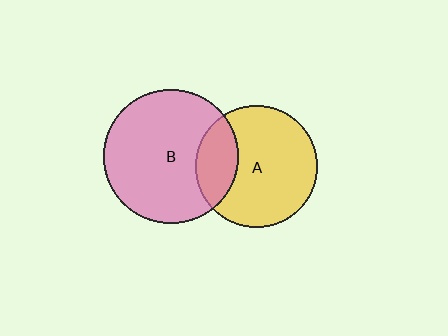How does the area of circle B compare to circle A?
Approximately 1.2 times.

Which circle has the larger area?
Circle B (pink).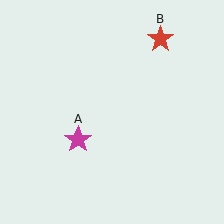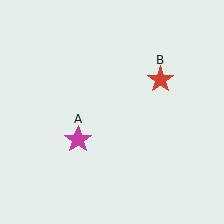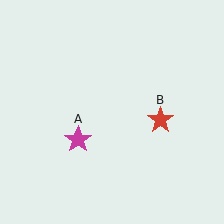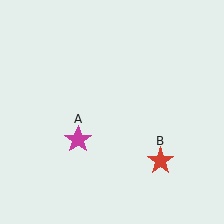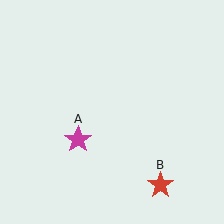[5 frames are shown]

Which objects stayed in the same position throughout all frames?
Magenta star (object A) remained stationary.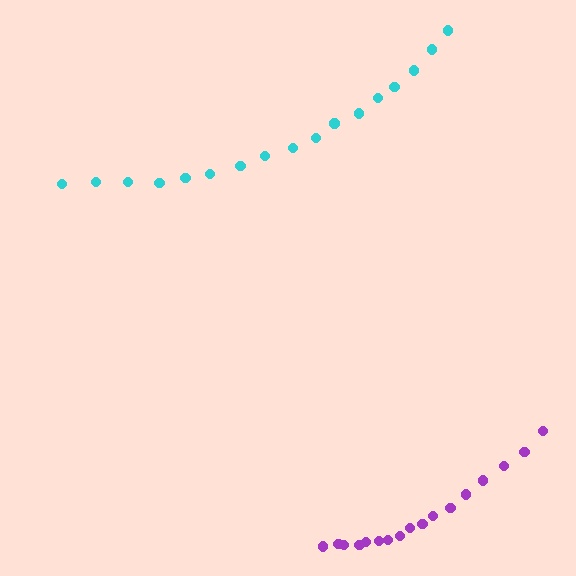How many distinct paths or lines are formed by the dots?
There are 2 distinct paths.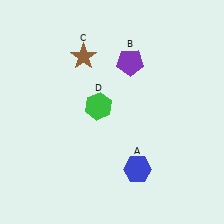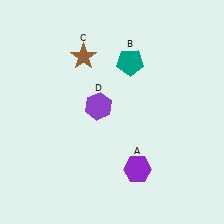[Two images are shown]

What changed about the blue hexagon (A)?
In Image 1, A is blue. In Image 2, it changed to purple.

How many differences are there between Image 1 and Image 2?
There are 3 differences between the two images.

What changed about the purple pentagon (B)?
In Image 1, B is purple. In Image 2, it changed to teal.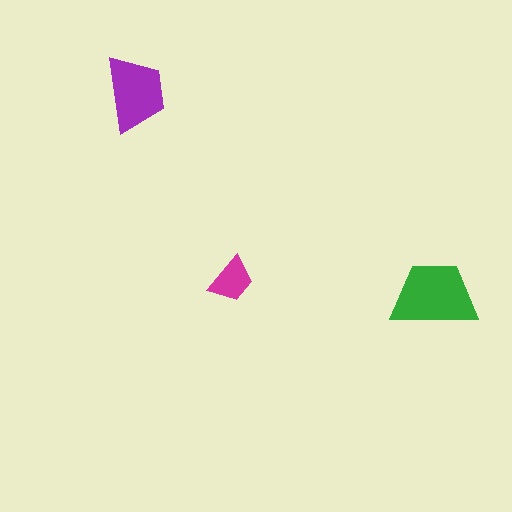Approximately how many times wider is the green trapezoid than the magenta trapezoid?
About 2 times wider.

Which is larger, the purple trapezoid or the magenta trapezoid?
The purple one.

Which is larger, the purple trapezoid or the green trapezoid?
The green one.